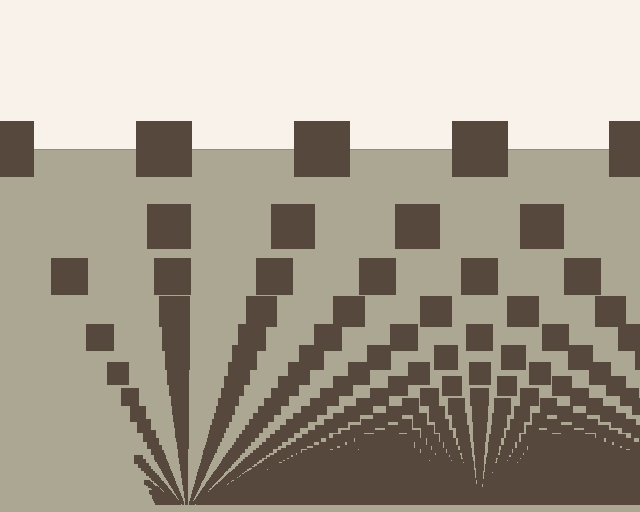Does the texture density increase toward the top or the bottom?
Density increases toward the bottom.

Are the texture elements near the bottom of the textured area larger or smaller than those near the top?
Smaller. The gradient is inverted — elements near the bottom are smaller and denser.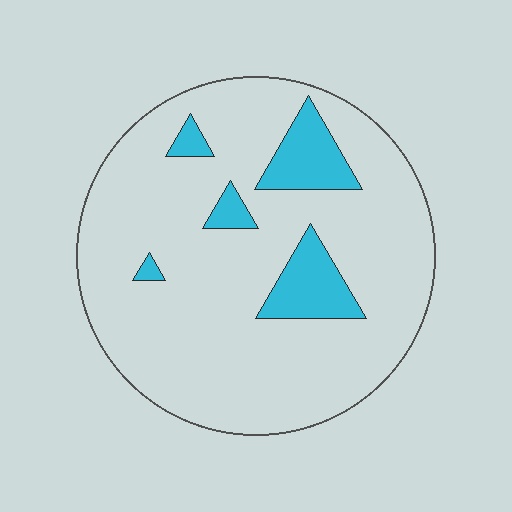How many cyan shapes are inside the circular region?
5.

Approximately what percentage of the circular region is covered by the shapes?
Approximately 15%.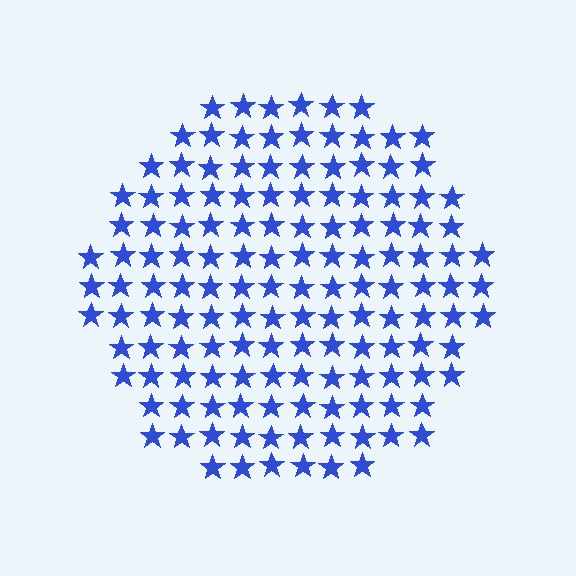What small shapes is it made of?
It is made of small stars.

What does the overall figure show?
The overall figure shows a circle.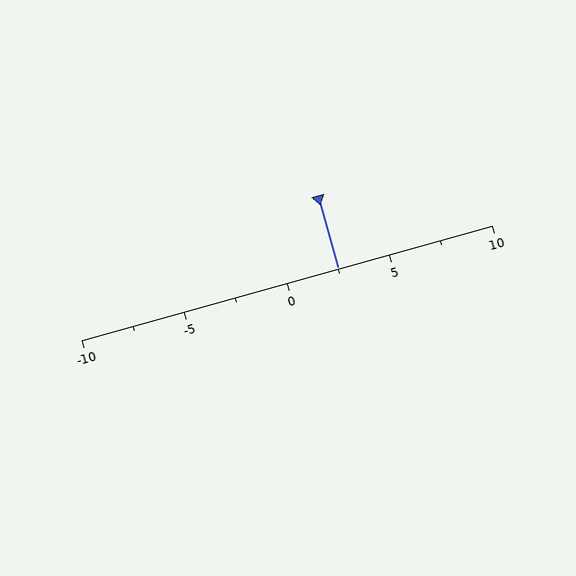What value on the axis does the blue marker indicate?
The marker indicates approximately 2.5.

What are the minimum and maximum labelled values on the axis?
The axis runs from -10 to 10.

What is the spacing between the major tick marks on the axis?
The major ticks are spaced 5 apart.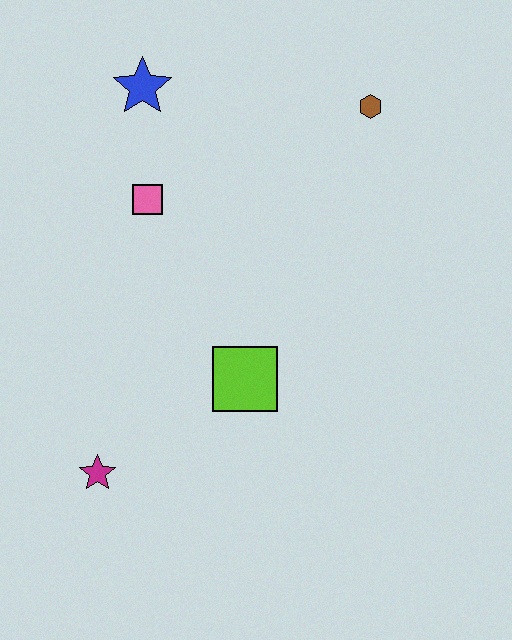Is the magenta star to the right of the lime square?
No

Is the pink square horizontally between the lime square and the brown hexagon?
No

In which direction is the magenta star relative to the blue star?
The magenta star is below the blue star.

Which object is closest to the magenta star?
The lime square is closest to the magenta star.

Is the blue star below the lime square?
No